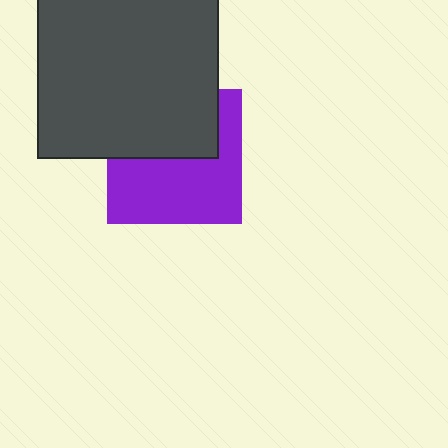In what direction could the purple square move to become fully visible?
The purple square could move down. That would shift it out from behind the dark gray square entirely.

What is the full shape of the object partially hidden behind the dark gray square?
The partially hidden object is a purple square.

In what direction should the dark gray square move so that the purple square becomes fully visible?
The dark gray square should move up. That is the shortest direction to clear the overlap and leave the purple square fully visible.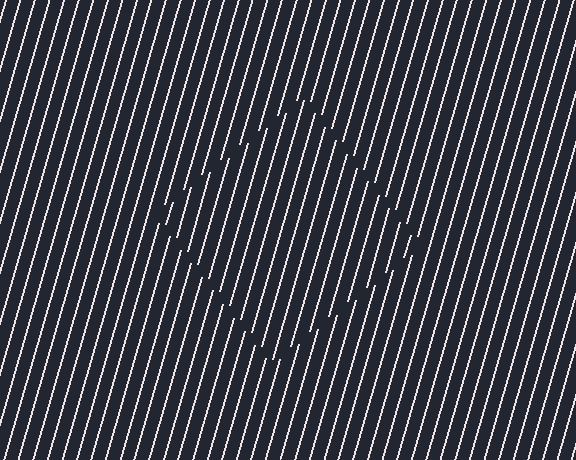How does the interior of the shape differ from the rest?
The interior of the shape contains the same grating, shifted by half a period — the contour is defined by the phase discontinuity where line-ends from the inner and outer gratings abut.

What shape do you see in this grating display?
An illusory square. The interior of the shape contains the same grating, shifted by half a period — the contour is defined by the phase discontinuity where line-ends from the inner and outer gratings abut.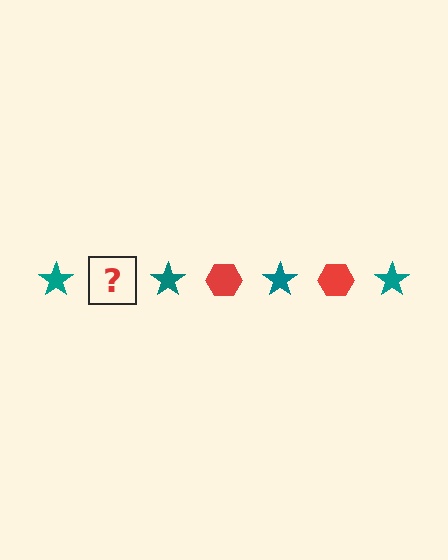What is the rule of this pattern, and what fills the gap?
The rule is that the pattern alternates between teal star and red hexagon. The gap should be filled with a red hexagon.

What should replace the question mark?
The question mark should be replaced with a red hexagon.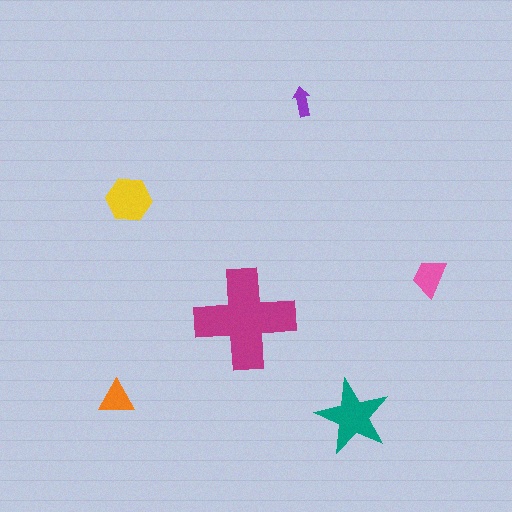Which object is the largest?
The magenta cross.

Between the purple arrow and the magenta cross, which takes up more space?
The magenta cross.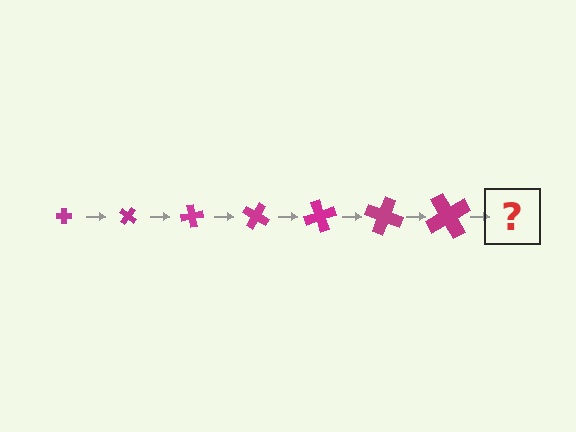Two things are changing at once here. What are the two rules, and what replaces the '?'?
The two rules are that the cross grows larger each step and it rotates 40 degrees each step. The '?' should be a cross, larger than the previous one and rotated 280 degrees from the start.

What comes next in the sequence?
The next element should be a cross, larger than the previous one and rotated 280 degrees from the start.